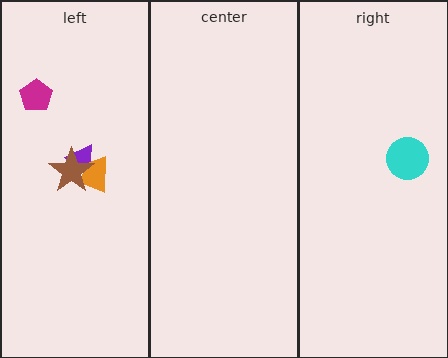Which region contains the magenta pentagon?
The left region.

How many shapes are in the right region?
1.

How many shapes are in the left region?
4.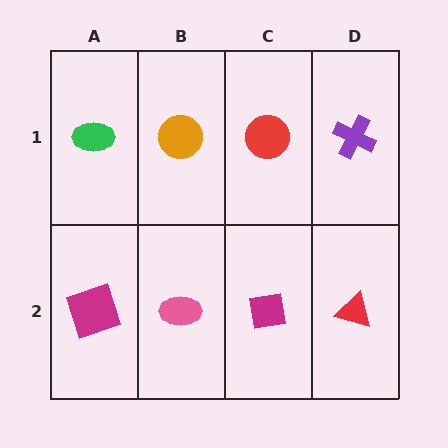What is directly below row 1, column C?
A magenta square.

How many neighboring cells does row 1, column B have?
3.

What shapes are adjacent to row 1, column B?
A pink ellipse (row 2, column B), a green ellipse (row 1, column A), a red circle (row 1, column C).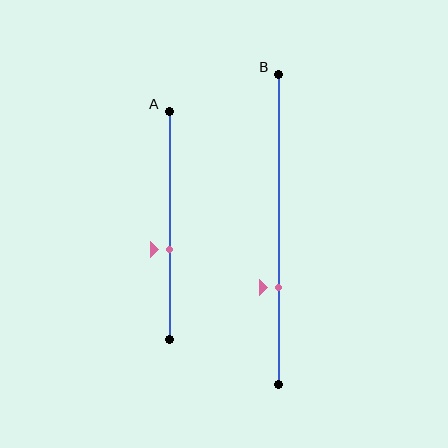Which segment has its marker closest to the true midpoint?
Segment A has its marker closest to the true midpoint.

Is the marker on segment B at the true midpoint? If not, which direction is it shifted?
No, the marker on segment B is shifted downward by about 19% of the segment length.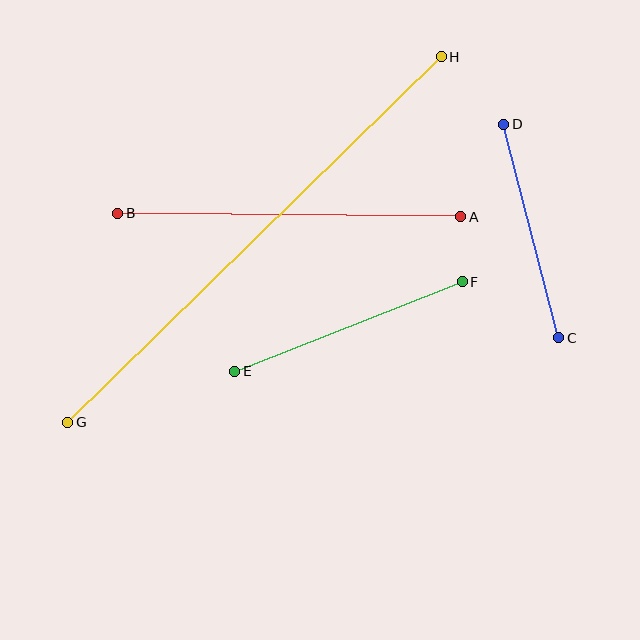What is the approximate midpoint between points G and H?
The midpoint is at approximately (255, 240) pixels.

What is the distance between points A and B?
The distance is approximately 343 pixels.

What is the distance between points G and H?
The distance is approximately 523 pixels.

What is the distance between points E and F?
The distance is approximately 244 pixels.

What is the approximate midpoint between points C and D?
The midpoint is at approximately (531, 231) pixels.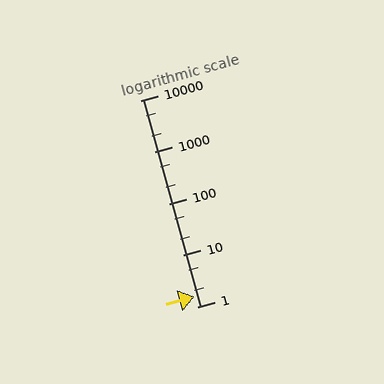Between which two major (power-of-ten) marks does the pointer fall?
The pointer is between 1 and 10.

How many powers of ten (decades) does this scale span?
The scale spans 4 decades, from 1 to 10000.